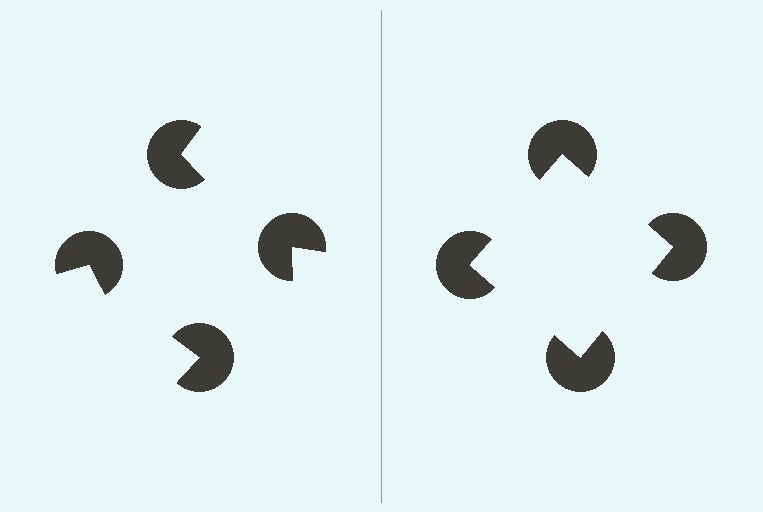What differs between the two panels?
The pac-man discs are positioned identically on both sides; only the wedge orientations differ. On the right they align to a square; on the left they are misaligned.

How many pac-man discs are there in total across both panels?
8 — 4 on each side.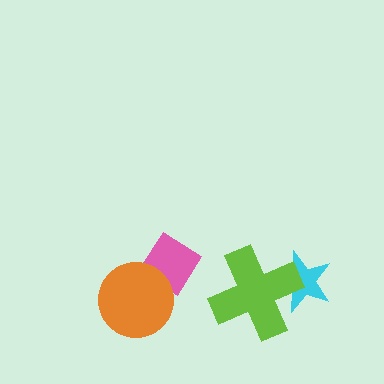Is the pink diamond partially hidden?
Yes, it is partially covered by another shape.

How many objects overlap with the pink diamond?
1 object overlaps with the pink diamond.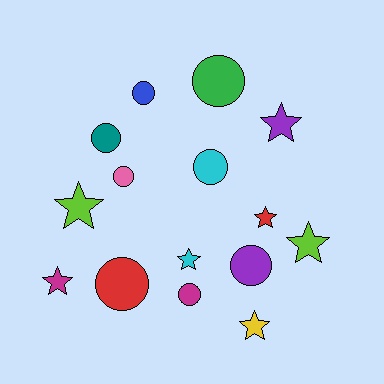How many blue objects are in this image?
There is 1 blue object.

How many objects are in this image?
There are 15 objects.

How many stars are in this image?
There are 7 stars.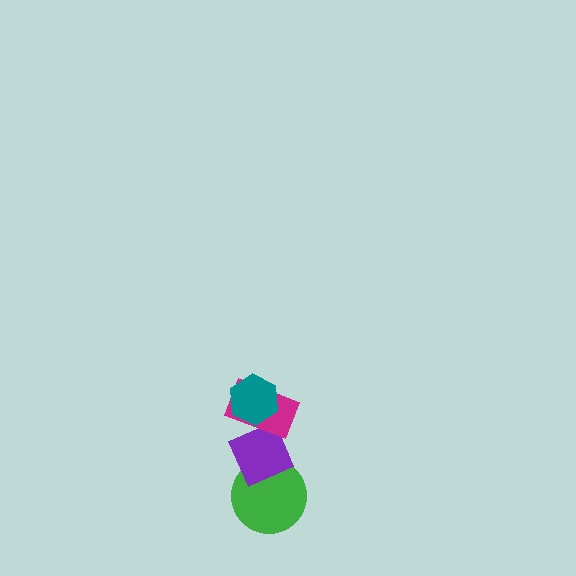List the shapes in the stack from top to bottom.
From top to bottom: the teal hexagon, the magenta rectangle, the purple diamond, the green circle.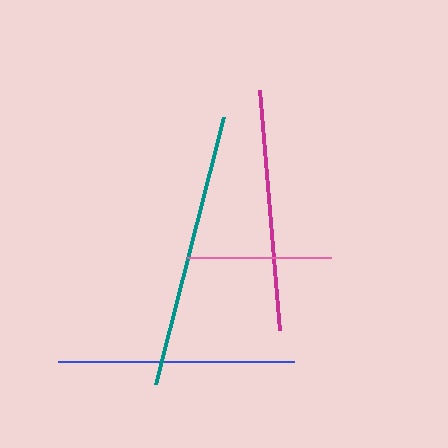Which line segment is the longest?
The teal line is the longest at approximately 276 pixels.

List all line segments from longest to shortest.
From longest to shortest: teal, magenta, blue, pink.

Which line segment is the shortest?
The pink line is the shortest at approximately 144 pixels.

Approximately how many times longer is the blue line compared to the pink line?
The blue line is approximately 1.6 times the length of the pink line.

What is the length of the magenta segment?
The magenta segment is approximately 241 pixels long.